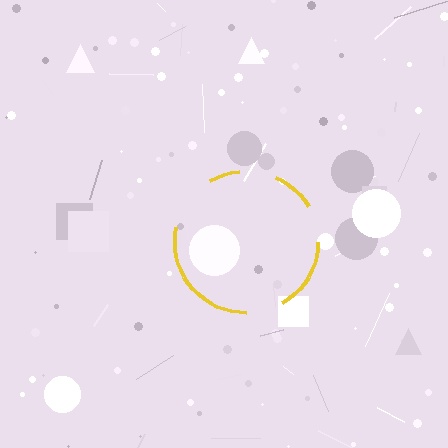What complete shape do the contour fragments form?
The contour fragments form a circle.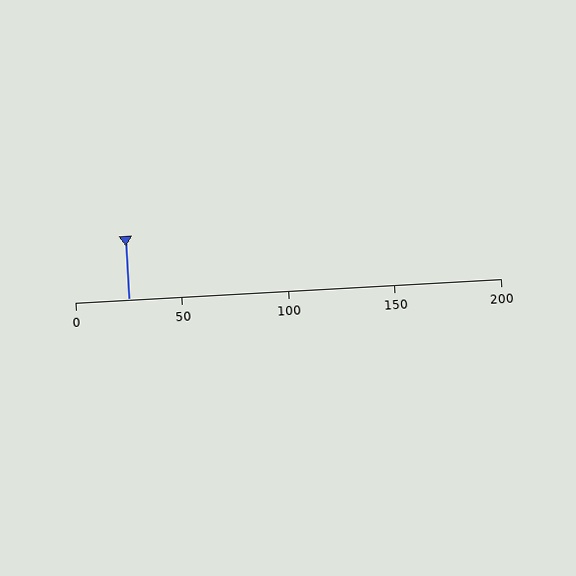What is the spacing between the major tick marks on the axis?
The major ticks are spaced 50 apart.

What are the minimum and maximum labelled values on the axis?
The axis runs from 0 to 200.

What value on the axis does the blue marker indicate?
The marker indicates approximately 25.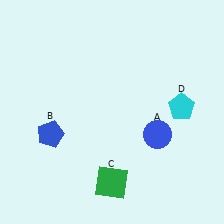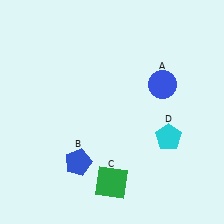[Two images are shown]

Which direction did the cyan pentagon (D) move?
The cyan pentagon (D) moved down.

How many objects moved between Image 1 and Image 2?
3 objects moved between the two images.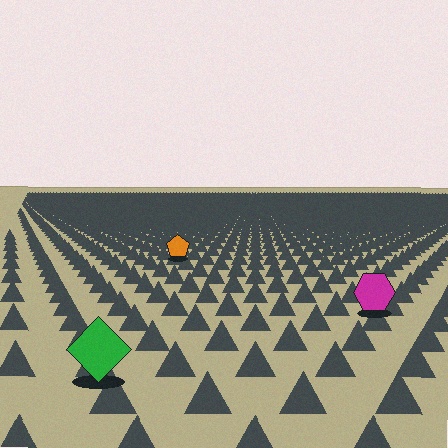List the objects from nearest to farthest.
From nearest to farthest: the green diamond, the magenta hexagon, the orange pentagon.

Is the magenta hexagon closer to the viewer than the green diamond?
No. The green diamond is closer — you can tell from the texture gradient: the ground texture is coarser near it.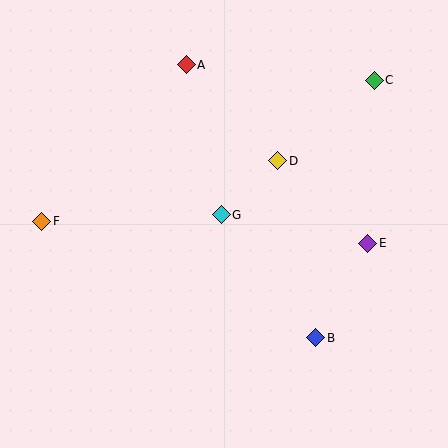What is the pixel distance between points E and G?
The distance between E and G is 149 pixels.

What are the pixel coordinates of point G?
Point G is at (221, 215).